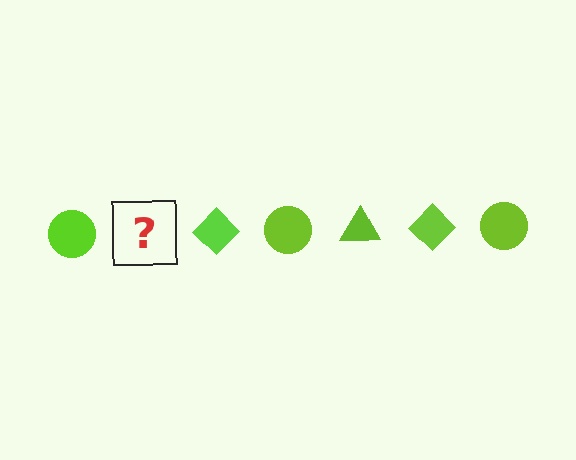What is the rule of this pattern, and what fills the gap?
The rule is that the pattern cycles through circle, triangle, diamond shapes in lime. The gap should be filled with a lime triangle.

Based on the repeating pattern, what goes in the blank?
The blank should be a lime triangle.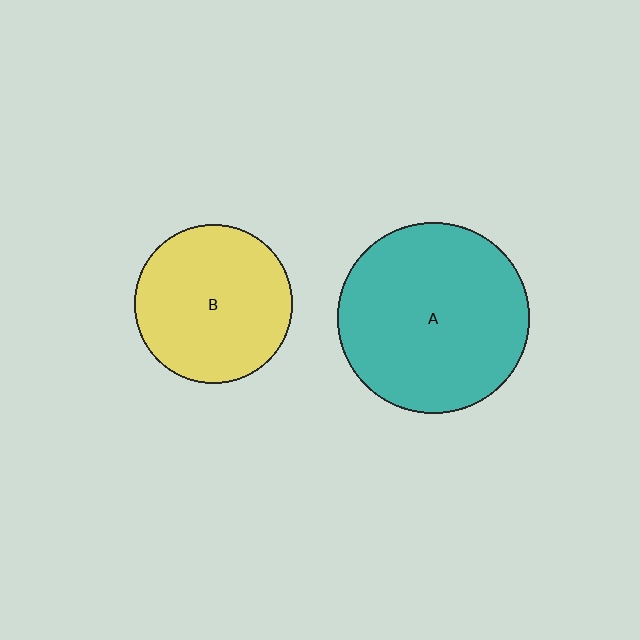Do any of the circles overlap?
No, none of the circles overlap.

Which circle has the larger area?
Circle A (teal).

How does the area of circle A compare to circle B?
Approximately 1.5 times.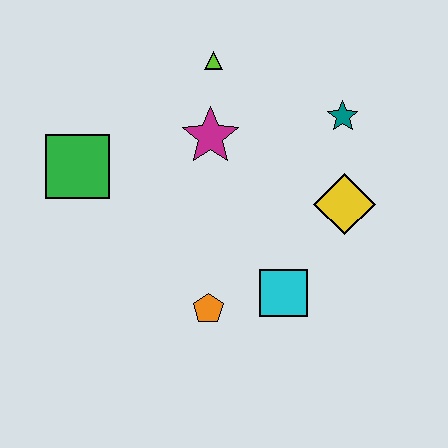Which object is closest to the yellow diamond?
The teal star is closest to the yellow diamond.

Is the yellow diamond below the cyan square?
No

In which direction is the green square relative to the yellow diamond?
The green square is to the left of the yellow diamond.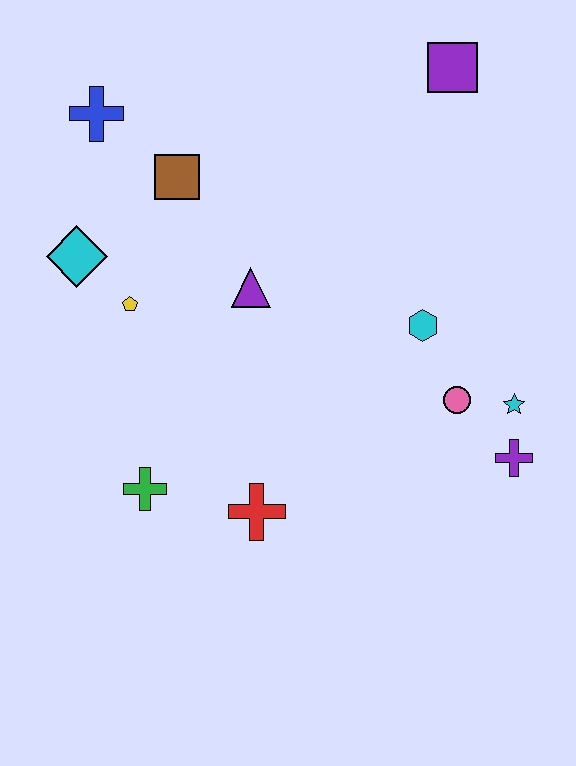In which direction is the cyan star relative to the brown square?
The cyan star is to the right of the brown square.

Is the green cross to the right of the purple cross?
No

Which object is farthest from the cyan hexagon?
The blue cross is farthest from the cyan hexagon.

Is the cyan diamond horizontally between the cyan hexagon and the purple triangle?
No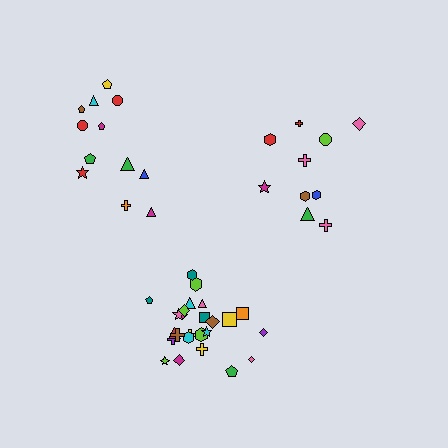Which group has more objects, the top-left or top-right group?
The top-left group.